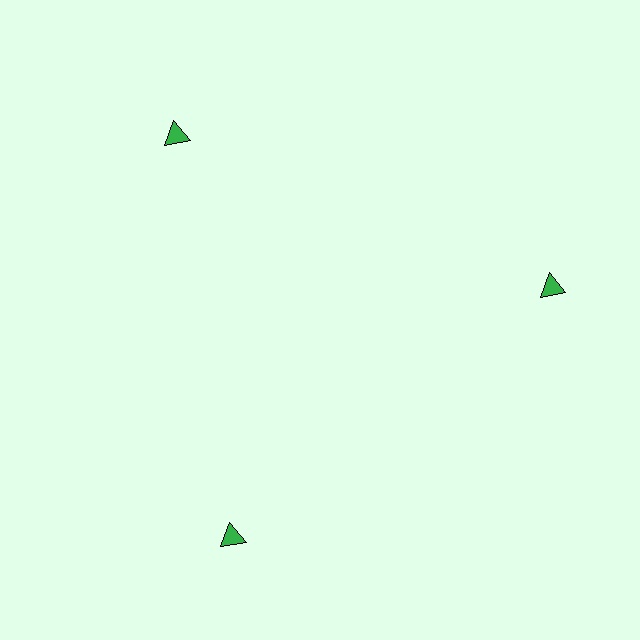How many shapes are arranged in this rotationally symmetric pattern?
There are 3 shapes, arranged in 3 groups of 1.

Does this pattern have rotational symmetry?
Yes, this pattern has 3-fold rotational symmetry. It looks the same after rotating 120 degrees around the center.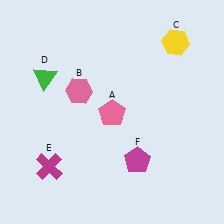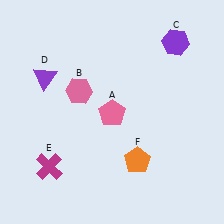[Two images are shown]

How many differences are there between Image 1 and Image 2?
There are 3 differences between the two images.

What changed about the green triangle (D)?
In Image 1, D is green. In Image 2, it changed to purple.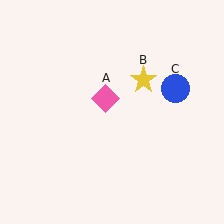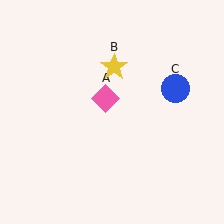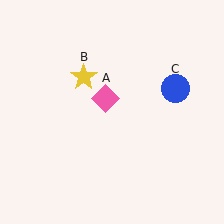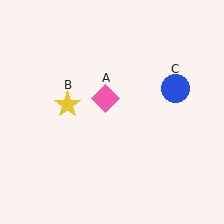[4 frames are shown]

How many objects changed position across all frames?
1 object changed position: yellow star (object B).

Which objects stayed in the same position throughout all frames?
Pink diamond (object A) and blue circle (object C) remained stationary.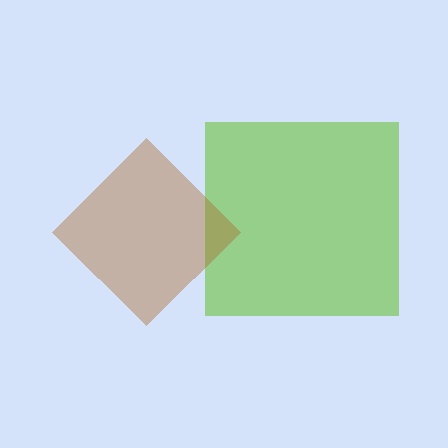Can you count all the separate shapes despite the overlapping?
Yes, there are 2 separate shapes.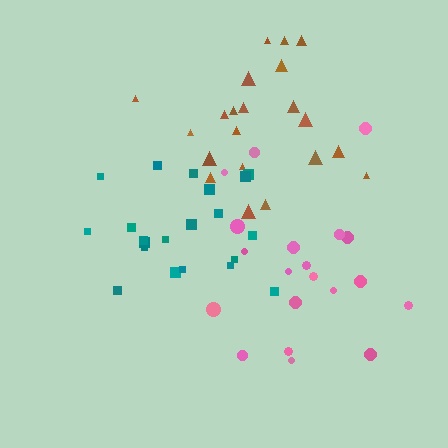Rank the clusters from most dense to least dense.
teal, pink, brown.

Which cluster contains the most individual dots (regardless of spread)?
Brown (21).